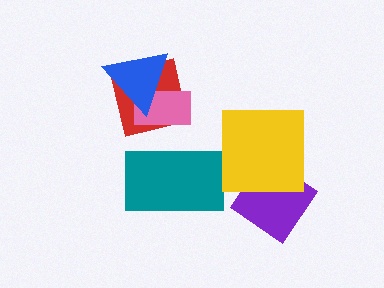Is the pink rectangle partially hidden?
Yes, it is partially covered by another shape.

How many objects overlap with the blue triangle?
2 objects overlap with the blue triangle.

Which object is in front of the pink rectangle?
The blue triangle is in front of the pink rectangle.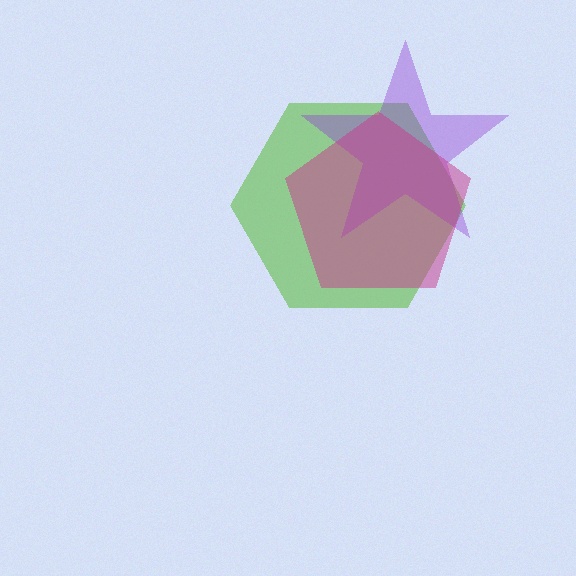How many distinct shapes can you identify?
There are 3 distinct shapes: a lime hexagon, a purple star, a magenta pentagon.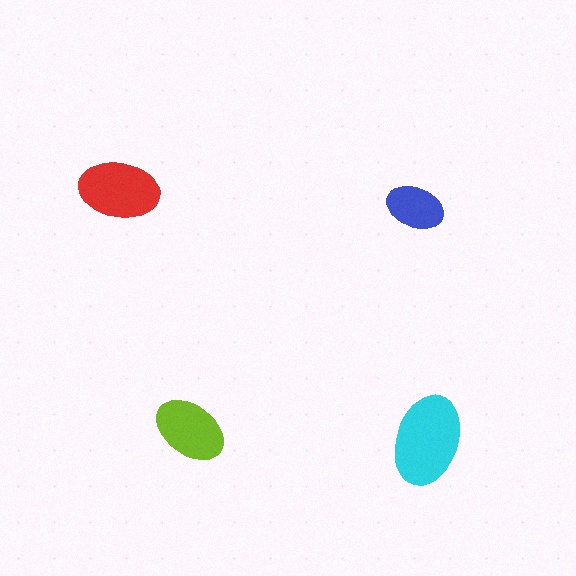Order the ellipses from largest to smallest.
the cyan one, the red one, the lime one, the blue one.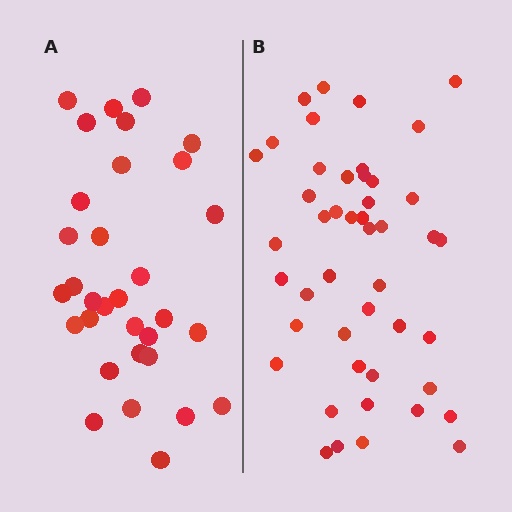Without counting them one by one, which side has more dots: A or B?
Region B (the right region) has more dots.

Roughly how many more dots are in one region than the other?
Region B has approximately 15 more dots than region A.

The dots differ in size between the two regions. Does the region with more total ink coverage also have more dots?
No. Region A has more total ink coverage because its dots are larger, but region B actually contains more individual dots. Total area can be misleading — the number of items is what matters here.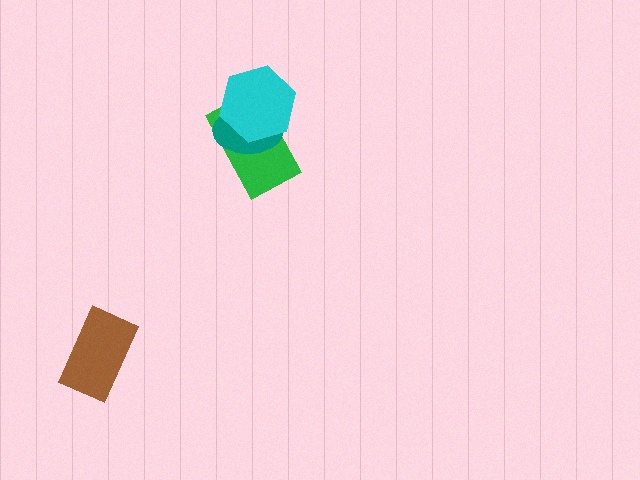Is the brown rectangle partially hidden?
No, no other shape covers it.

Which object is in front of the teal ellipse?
The cyan hexagon is in front of the teal ellipse.